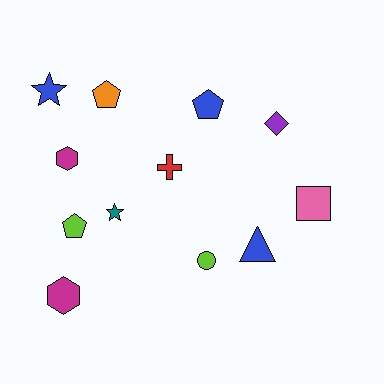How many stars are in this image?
There are 2 stars.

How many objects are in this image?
There are 12 objects.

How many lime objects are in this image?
There are 2 lime objects.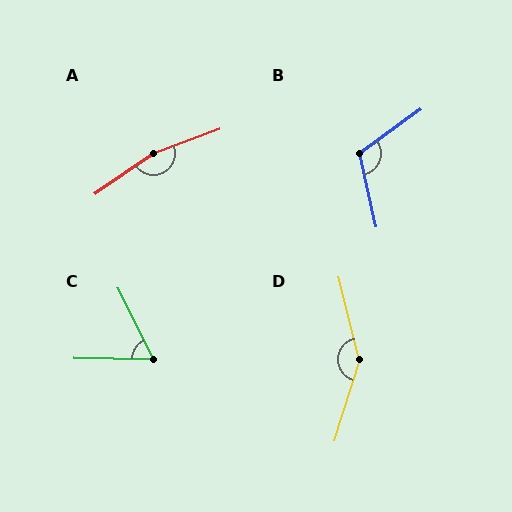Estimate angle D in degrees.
Approximately 148 degrees.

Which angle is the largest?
A, at approximately 165 degrees.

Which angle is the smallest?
C, at approximately 62 degrees.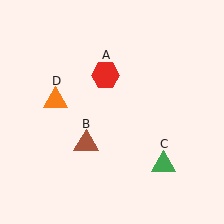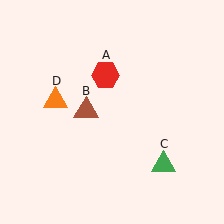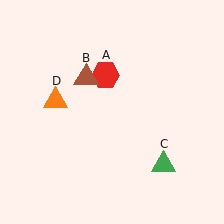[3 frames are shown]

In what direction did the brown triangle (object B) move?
The brown triangle (object B) moved up.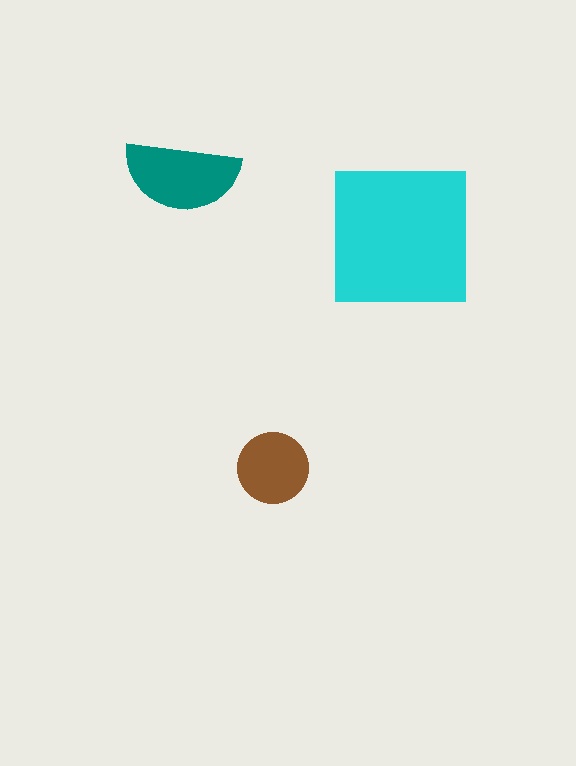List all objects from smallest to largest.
The brown circle, the teal semicircle, the cyan square.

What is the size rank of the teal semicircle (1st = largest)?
2nd.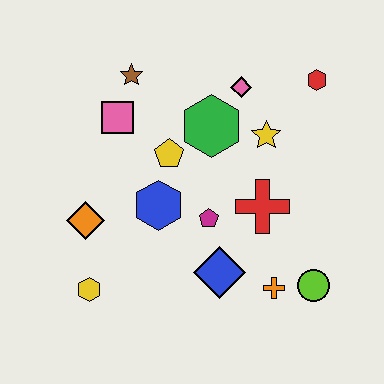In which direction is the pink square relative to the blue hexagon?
The pink square is above the blue hexagon.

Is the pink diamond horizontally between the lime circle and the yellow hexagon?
Yes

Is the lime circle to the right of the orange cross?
Yes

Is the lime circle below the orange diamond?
Yes